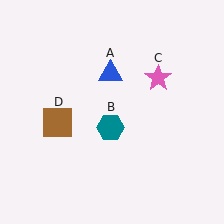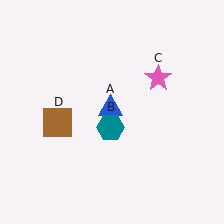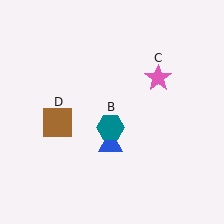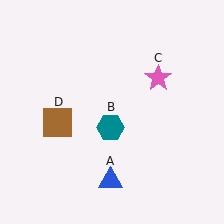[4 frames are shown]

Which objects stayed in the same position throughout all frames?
Teal hexagon (object B) and pink star (object C) and brown square (object D) remained stationary.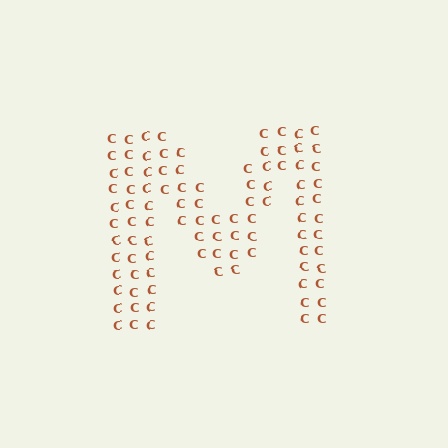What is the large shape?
The large shape is the letter M.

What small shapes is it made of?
It is made of small letter C's.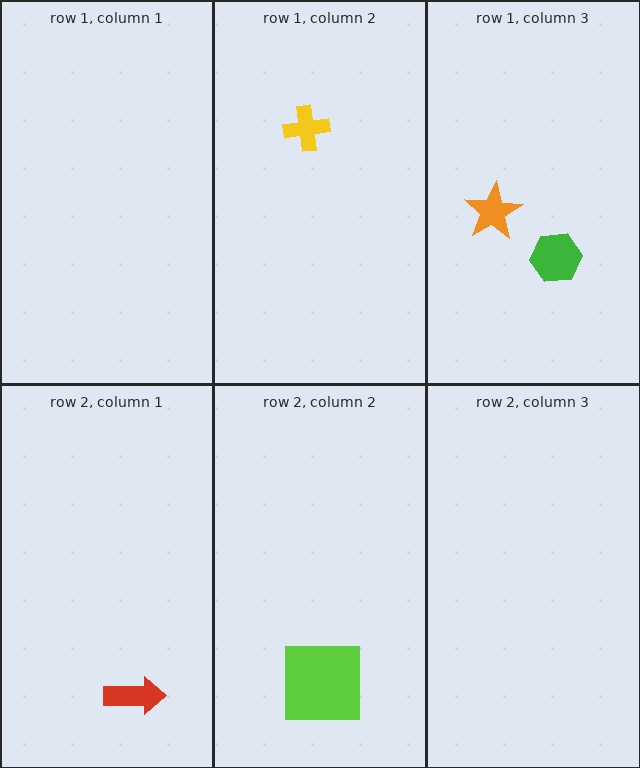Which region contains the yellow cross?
The row 1, column 2 region.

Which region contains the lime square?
The row 2, column 2 region.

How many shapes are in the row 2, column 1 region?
1.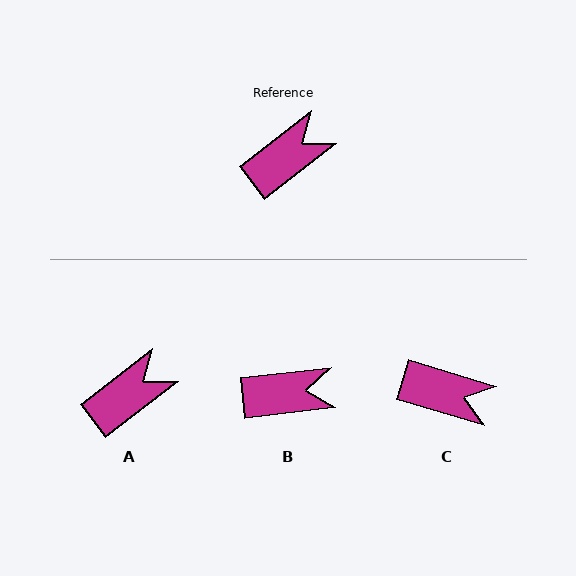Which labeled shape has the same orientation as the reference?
A.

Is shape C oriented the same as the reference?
No, it is off by about 54 degrees.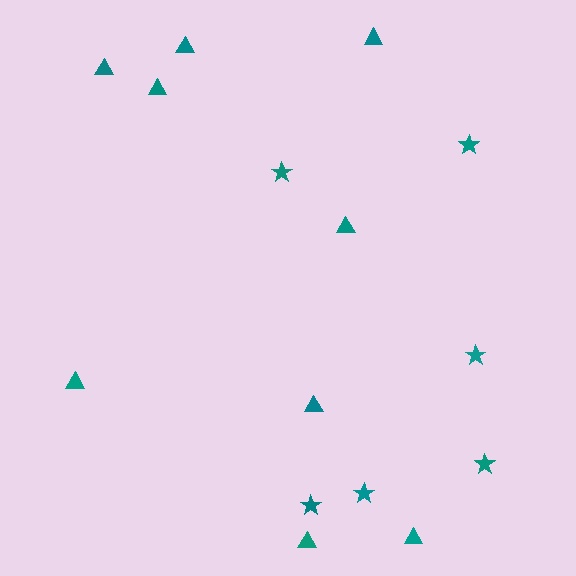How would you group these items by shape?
There are 2 groups: one group of triangles (9) and one group of stars (6).